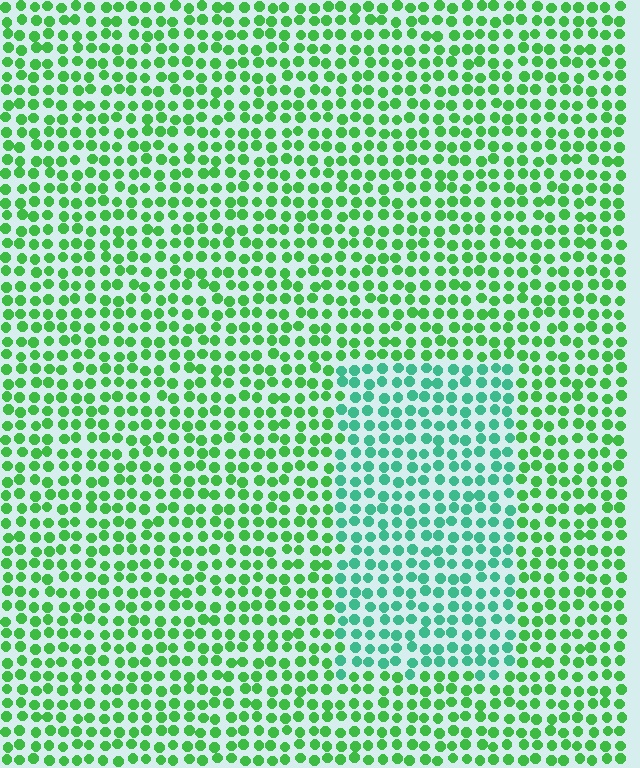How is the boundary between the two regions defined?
The boundary is defined purely by a slight shift in hue (about 36 degrees). Spacing, size, and orientation are identical on both sides.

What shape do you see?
I see a rectangle.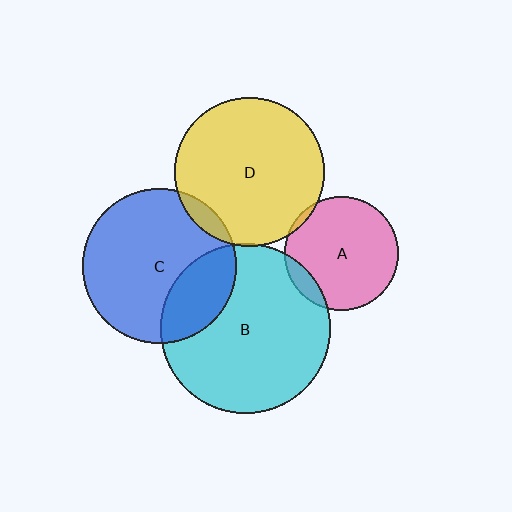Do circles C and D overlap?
Yes.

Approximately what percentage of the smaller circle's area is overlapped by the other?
Approximately 5%.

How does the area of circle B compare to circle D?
Approximately 1.3 times.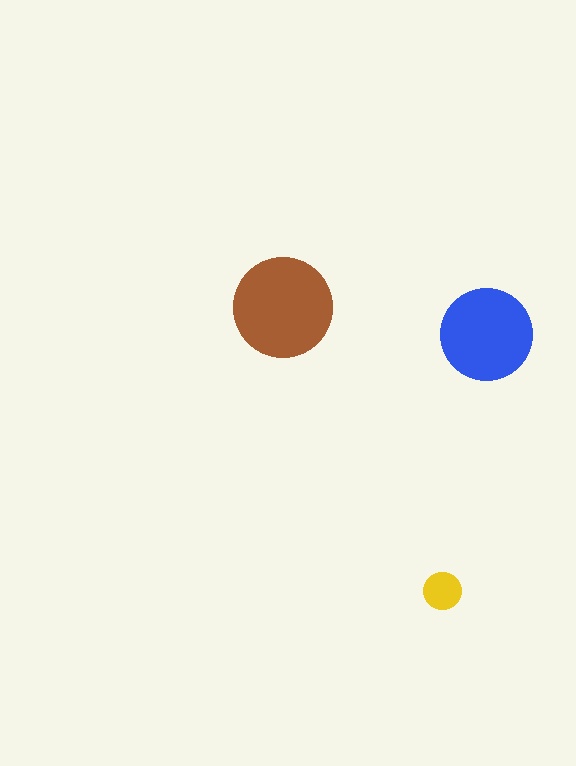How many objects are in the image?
There are 3 objects in the image.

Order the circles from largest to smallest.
the brown one, the blue one, the yellow one.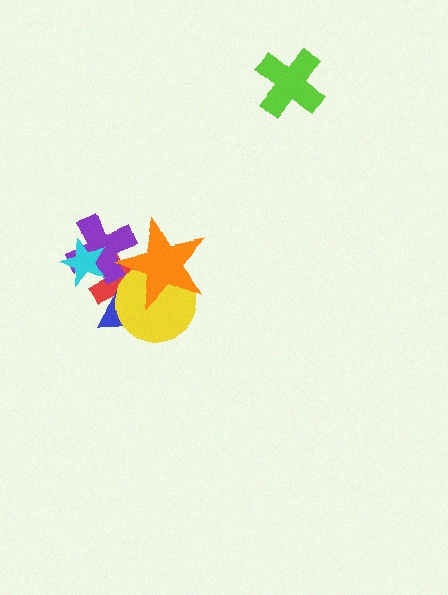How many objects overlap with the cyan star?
2 objects overlap with the cyan star.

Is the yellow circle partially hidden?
Yes, it is partially covered by another shape.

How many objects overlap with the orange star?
4 objects overlap with the orange star.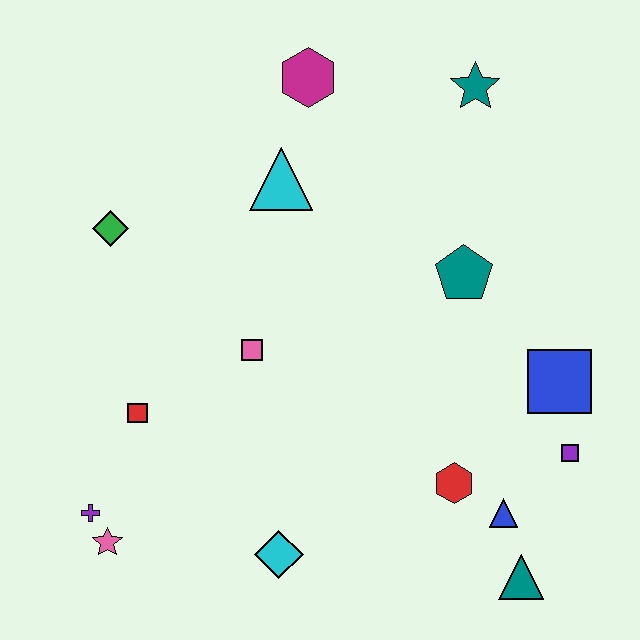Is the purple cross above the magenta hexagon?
No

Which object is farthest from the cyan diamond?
The teal star is farthest from the cyan diamond.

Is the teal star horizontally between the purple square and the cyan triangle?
Yes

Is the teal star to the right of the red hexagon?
Yes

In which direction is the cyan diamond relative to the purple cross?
The cyan diamond is to the right of the purple cross.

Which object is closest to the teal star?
The magenta hexagon is closest to the teal star.